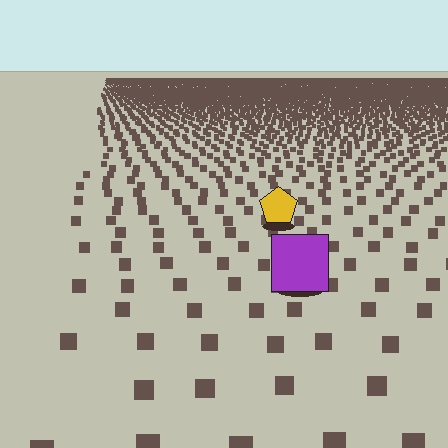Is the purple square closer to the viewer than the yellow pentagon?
Yes. The purple square is closer — you can tell from the texture gradient: the ground texture is coarser near it.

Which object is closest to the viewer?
The purple square is closest. The texture marks near it are larger and more spread out.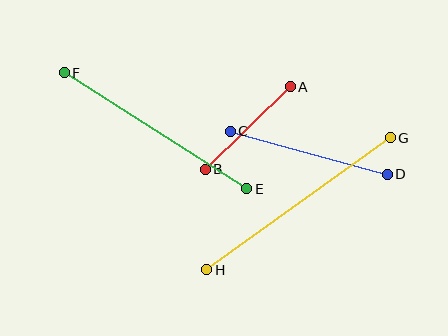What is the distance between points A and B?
The distance is approximately 118 pixels.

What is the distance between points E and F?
The distance is approximately 216 pixels.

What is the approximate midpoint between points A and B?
The midpoint is at approximately (248, 128) pixels.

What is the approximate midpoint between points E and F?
The midpoint is at approximately (156, 131) pixels.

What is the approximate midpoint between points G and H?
The midpoint is at approximately (298, 204) pixels.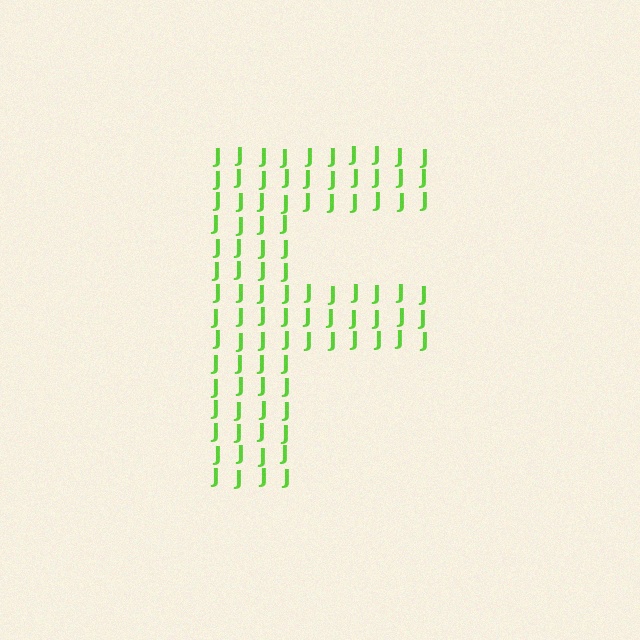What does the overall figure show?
The overall figure shows the letter F.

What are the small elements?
The small elements are letter J's.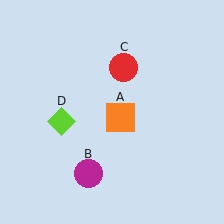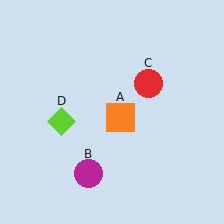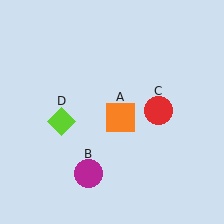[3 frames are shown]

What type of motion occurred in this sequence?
The red circle (object C) rotated clockwise around the center of the scene.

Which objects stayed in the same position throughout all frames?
Orange square (object A) and magenta circle (object B) and lime diamond (object D) remained stationary.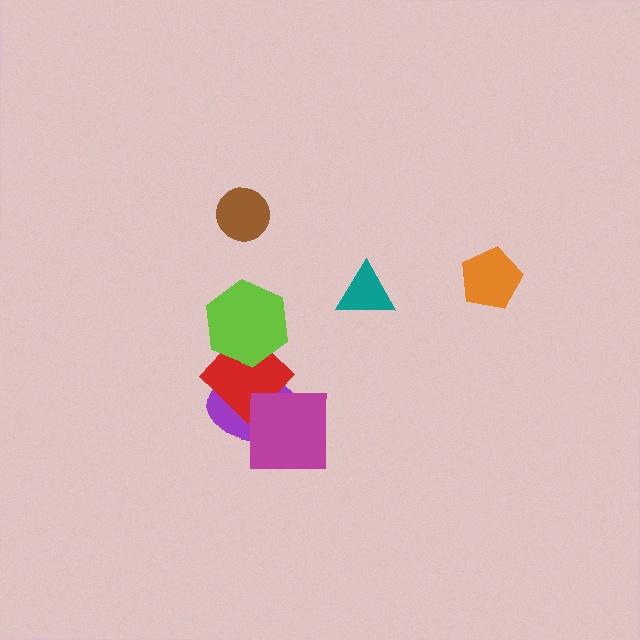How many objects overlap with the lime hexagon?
1 object overlaps with the lime hexagon.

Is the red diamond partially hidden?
Yes, it is partially covered by another shape.